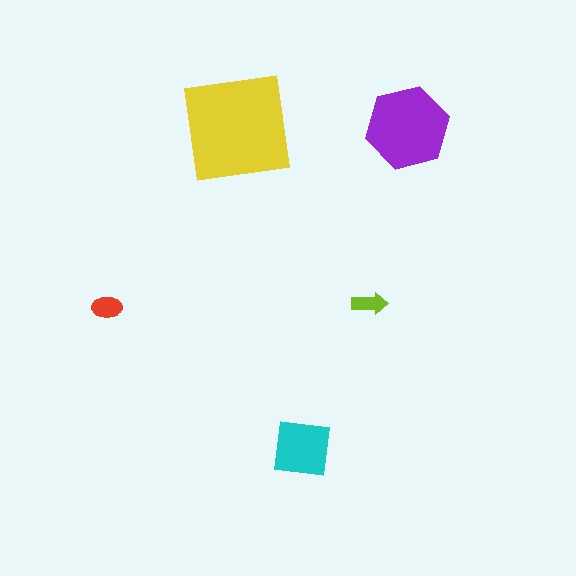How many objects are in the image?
There are 5 objects in the image.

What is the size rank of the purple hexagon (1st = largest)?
2nd.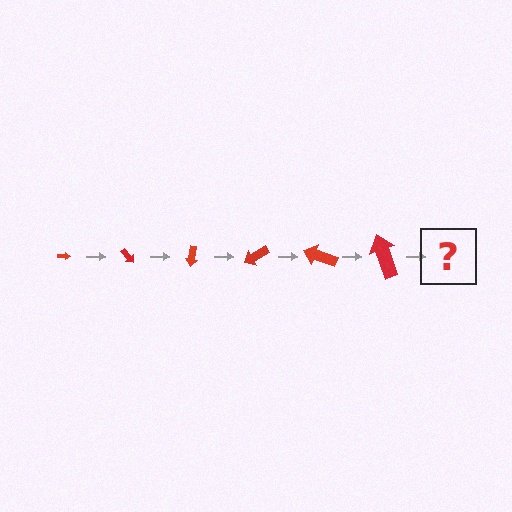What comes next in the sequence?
The next element should be an arrow, larger than the previous one and rotated 300 degrees from the start.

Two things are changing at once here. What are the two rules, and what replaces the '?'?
The two rules are that the arrow grows larger each step and it rotates 50 degrees each step. The '?' should be an arrow, larger than the previous one and rotated 300 degrees from the start.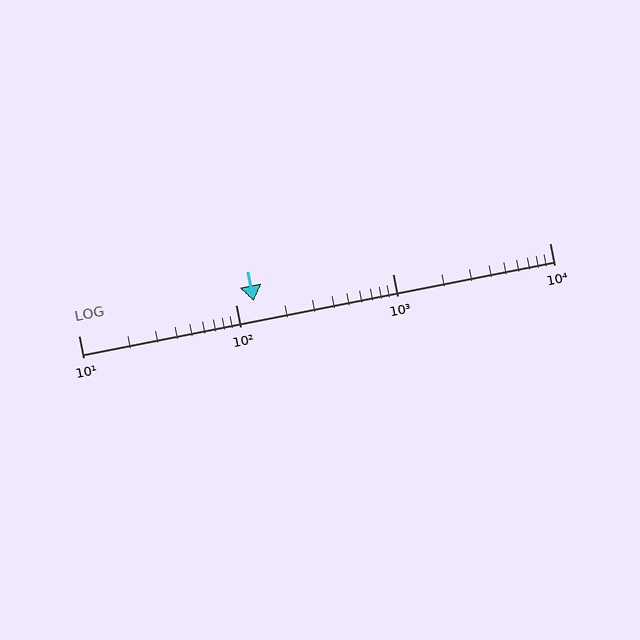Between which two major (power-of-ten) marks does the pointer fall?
The pointer is between 100 and 1000.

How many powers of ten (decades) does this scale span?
The scale spans 3 decades, from 10 to 10000.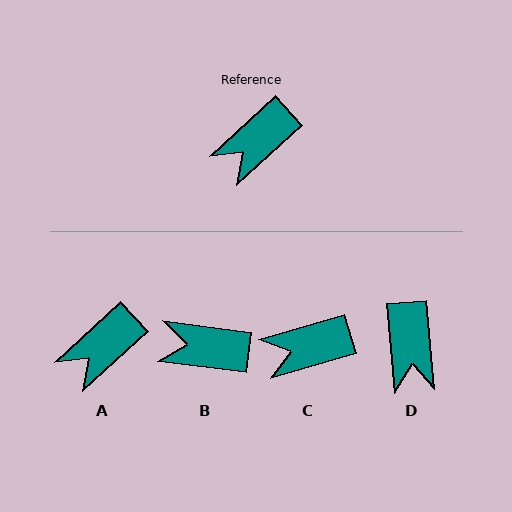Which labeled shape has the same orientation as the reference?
A.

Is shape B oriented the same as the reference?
No, it is off by about 50 degrees.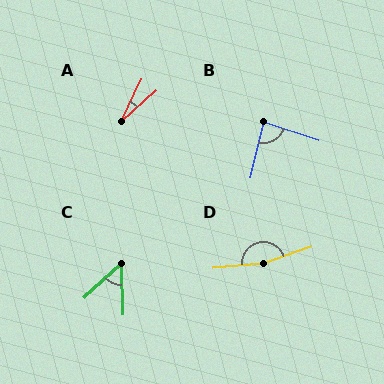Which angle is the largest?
D, at approximately 166 degrees.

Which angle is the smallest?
A, at approximately 22 degrees.